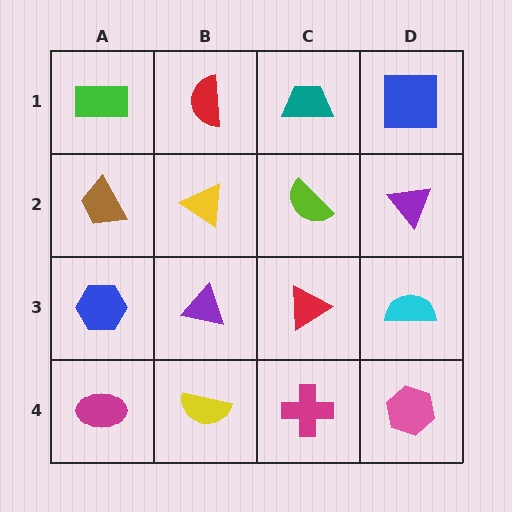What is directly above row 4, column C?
A red triangle.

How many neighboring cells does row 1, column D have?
2.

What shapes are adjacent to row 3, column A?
A brown trapezoid (row 2, column A), a magenta ellipse (row 4, column A), a purple triangle (row 3, column B).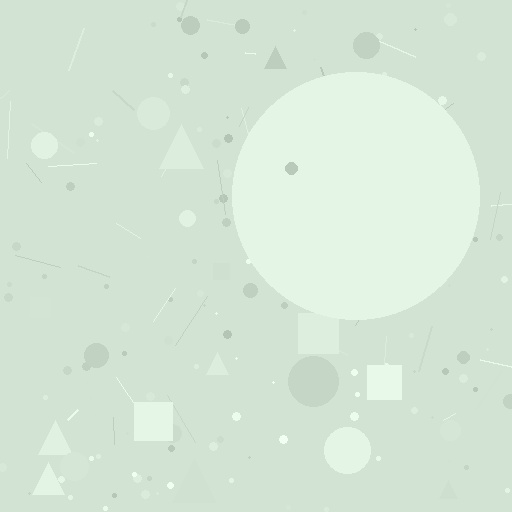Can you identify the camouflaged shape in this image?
The camouflaged shape is a circle.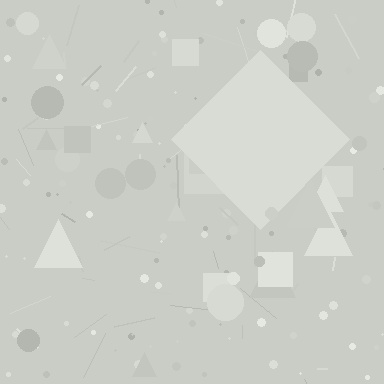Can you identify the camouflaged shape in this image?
The camouflaged shape is a diamond.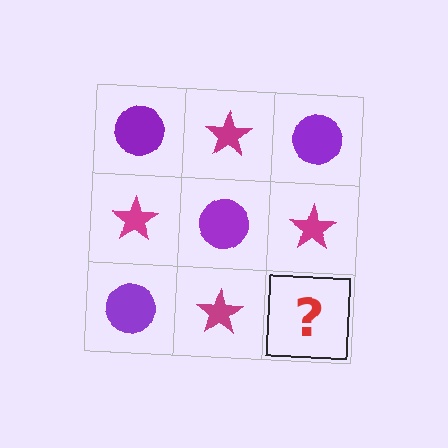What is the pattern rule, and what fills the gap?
The rule is that it alternates purple circle and magenta star in a checkerboard pattern. The gap should be filled with a purple circle.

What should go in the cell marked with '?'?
The missing cell should contain a purple circle.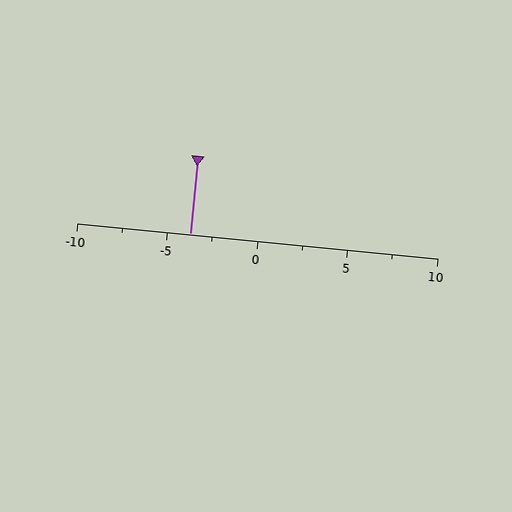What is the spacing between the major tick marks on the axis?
The major ticks are spaced 5 apart.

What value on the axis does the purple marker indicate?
The marker indicates approximately -3.8.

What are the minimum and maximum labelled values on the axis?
The axis runs from -10 to 10.